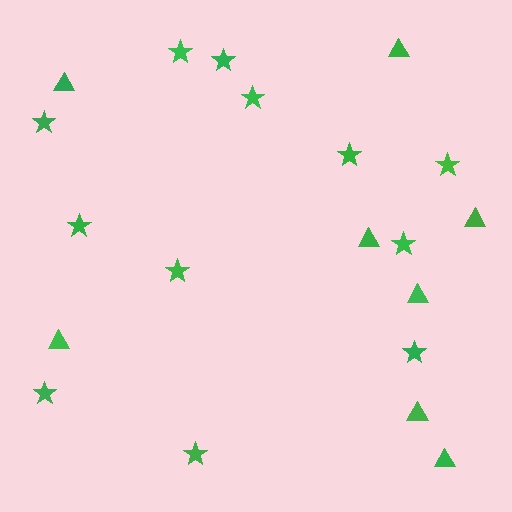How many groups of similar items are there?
There are 2 groups: one group of stars (12) and one group of triangles (8).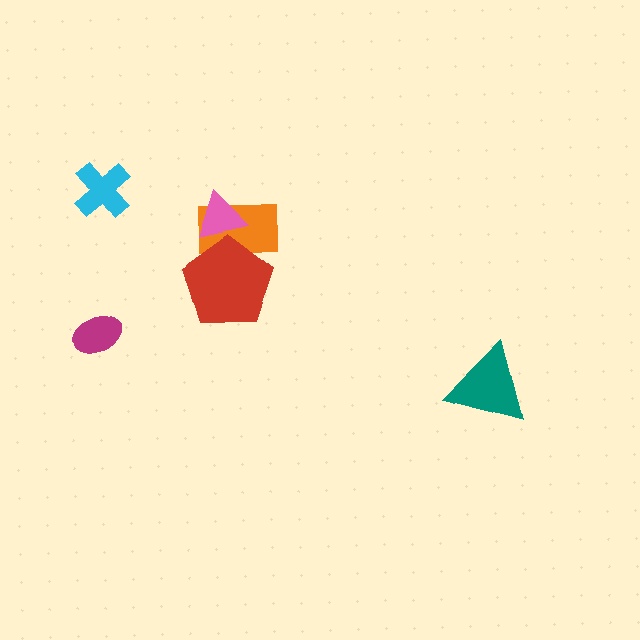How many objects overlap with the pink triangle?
2 objects overlap with the pink triangle.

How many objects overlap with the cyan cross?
0 objects overlap with the cyan cross.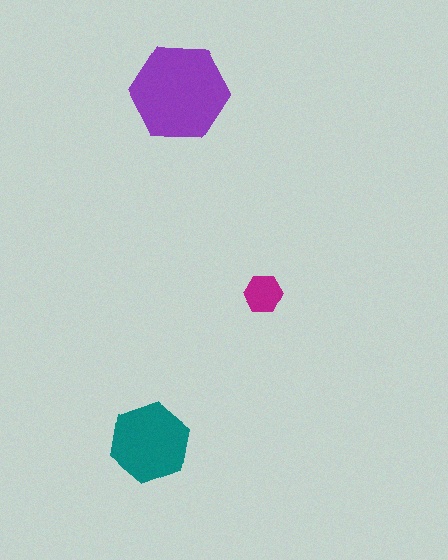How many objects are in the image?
There are 3 objects in the image.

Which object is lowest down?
The teal hexagon is bottommost.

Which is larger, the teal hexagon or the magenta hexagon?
The teal one.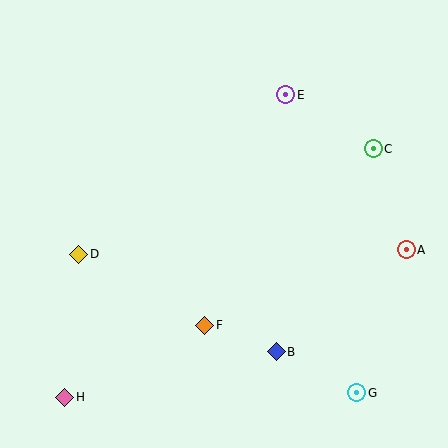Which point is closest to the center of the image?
Point F at (205, 325) is closest to the center.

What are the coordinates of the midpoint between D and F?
The midpoint between D and F is at (142, 290).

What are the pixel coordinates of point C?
Point C is at (373, 149).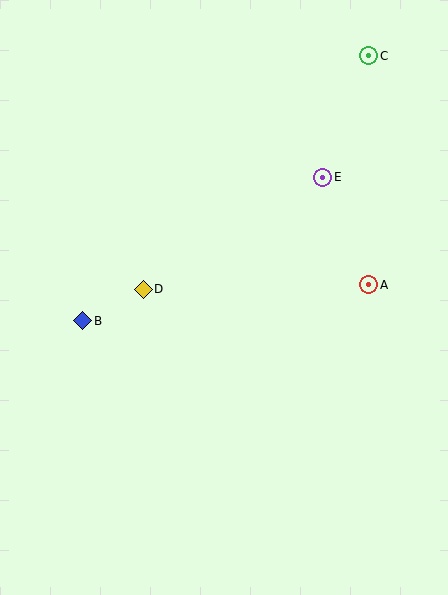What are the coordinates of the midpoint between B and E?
The midpoint between B and E is at (203, 249).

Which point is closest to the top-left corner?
Point D is closest to the top-left corner.